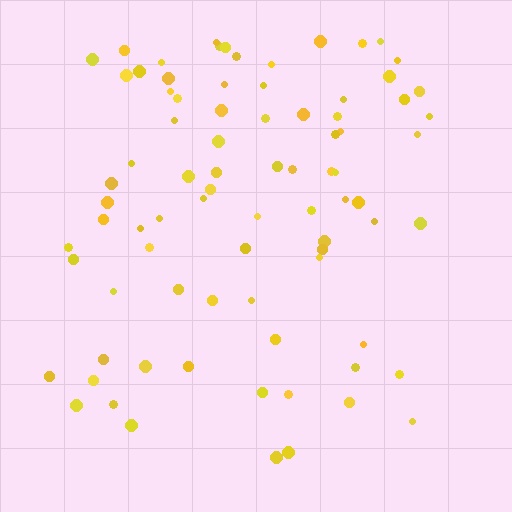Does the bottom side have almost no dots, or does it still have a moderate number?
Still a moderate number, just noticeably fewer than the top.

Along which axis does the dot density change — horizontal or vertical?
Vertical.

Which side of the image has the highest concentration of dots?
The top.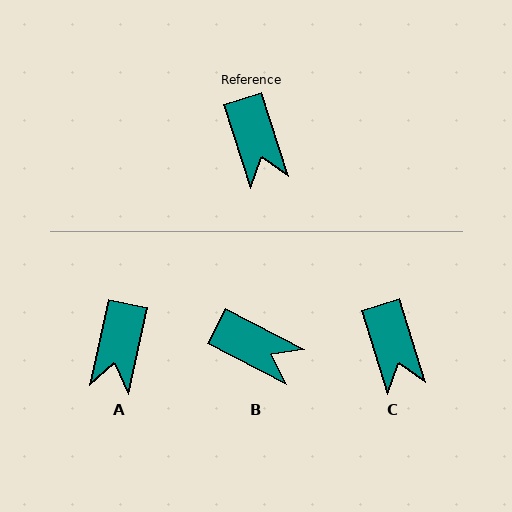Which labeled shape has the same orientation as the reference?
C.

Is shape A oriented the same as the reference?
No, it is off by about 30 degrees.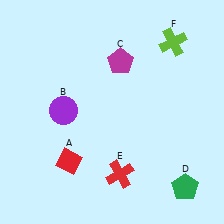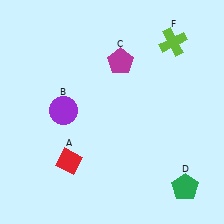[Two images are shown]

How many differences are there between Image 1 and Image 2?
There is 1 difference between the two images.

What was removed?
The red cross (E) was removed in Image 2.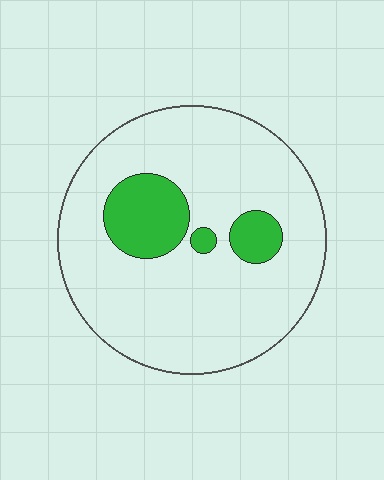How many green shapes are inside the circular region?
3.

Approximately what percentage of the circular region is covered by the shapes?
Approximately 15%.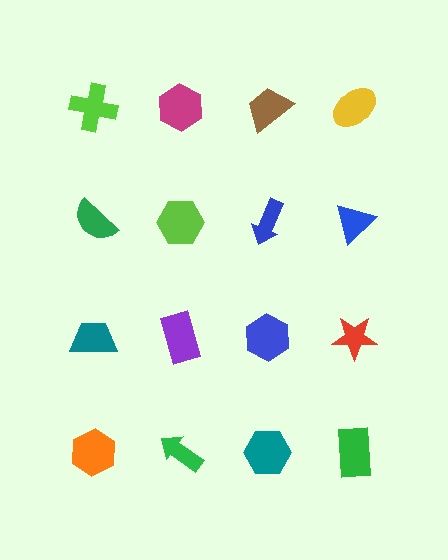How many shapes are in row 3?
4 shapes.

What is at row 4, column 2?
A green arrow.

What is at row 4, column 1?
An orange hexagon.